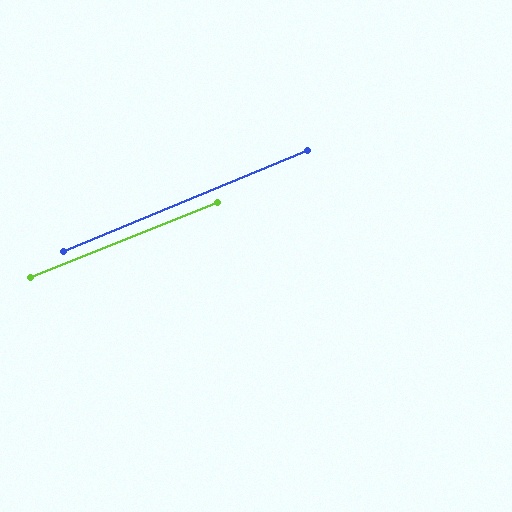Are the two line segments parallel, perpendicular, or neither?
Parallel — their directions differ by only 0.9°.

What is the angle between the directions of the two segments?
Approximately 1 degree.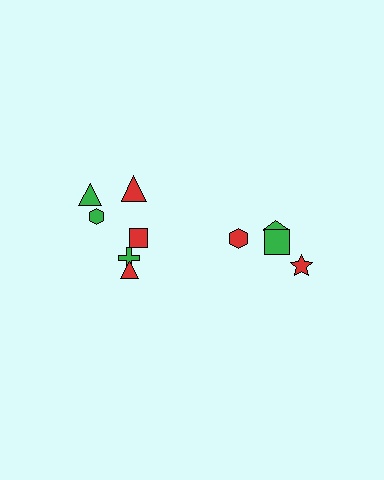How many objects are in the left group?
There are 6 objects.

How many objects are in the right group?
There are 4 objects.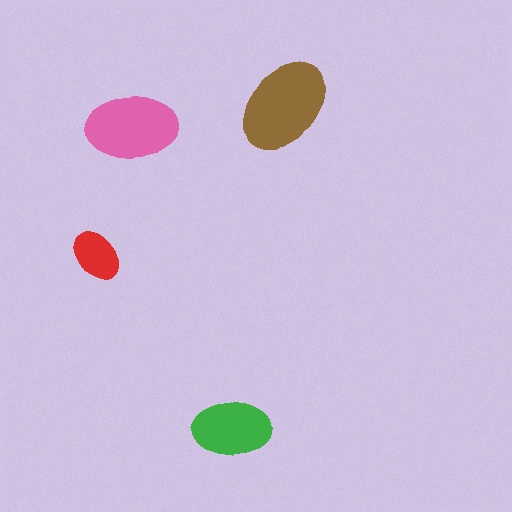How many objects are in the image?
There are 4 objects in the image.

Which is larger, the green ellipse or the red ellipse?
The green one.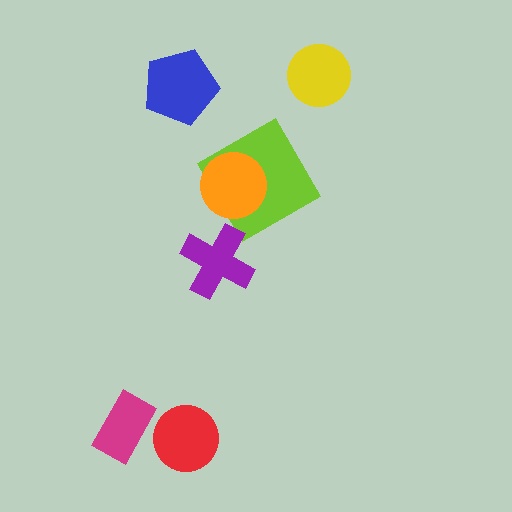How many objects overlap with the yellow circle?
0 objects overlap with the yellow circle.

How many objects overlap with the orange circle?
1 object overlaps with the orange circle.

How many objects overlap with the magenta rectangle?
0 objects overlap with the magenta rectangle.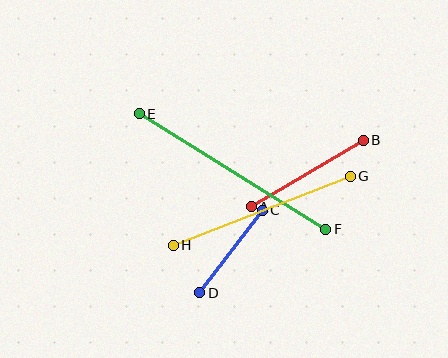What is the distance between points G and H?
The distance is approximately 190 pixels.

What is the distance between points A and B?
The distance is approximately 130 pixels.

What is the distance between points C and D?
The distance is approximately 104 pixels.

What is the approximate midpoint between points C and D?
The midpoint is at approximately (231, 252) pixels.